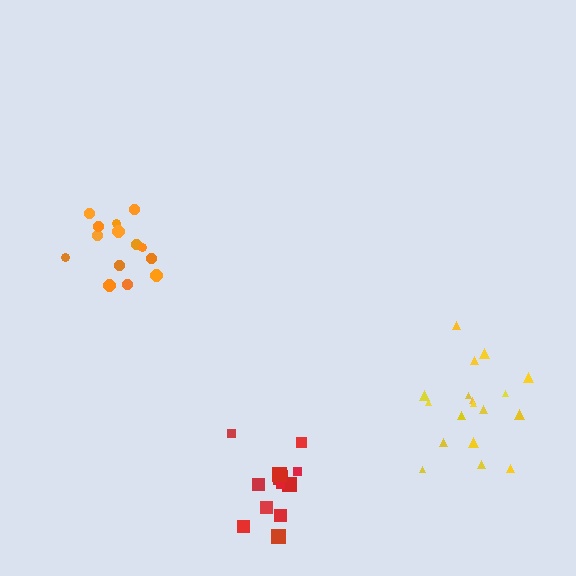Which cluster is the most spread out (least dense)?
Yellow.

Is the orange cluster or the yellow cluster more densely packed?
Orange.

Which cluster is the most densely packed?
Orange.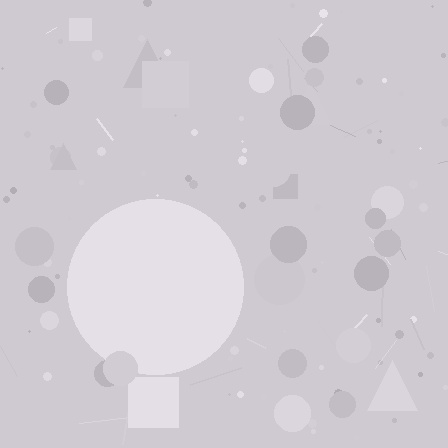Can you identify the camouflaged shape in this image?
The camouflaged shape is a circle.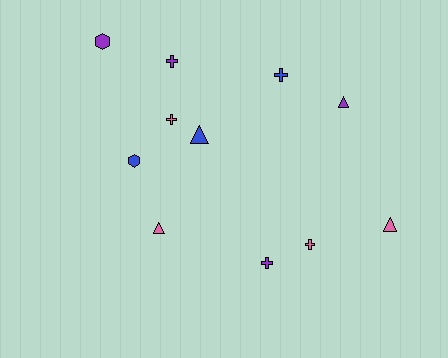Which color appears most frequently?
Purple, with 4 objects.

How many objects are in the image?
There are 11 objects.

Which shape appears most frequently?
Cross, with 5 objects.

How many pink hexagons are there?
There are no pink hexagons.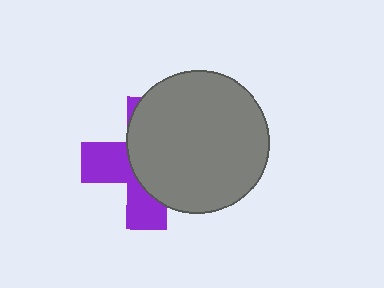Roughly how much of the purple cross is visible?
A small part of it is visible (roughly 40%).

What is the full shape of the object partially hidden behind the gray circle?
The partially hidden object is a purple cross.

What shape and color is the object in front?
The object in front is a gray circle.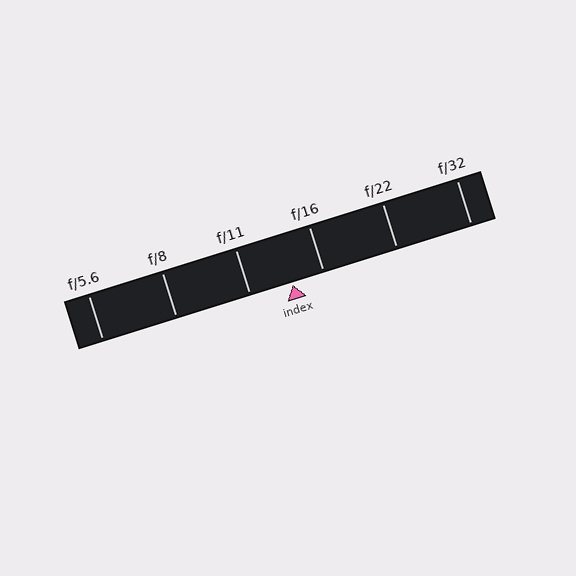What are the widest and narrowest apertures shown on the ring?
The widest aperture shown is f/5.6 and the narrowest is f/32.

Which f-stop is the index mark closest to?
The index mark is closest to f/16.